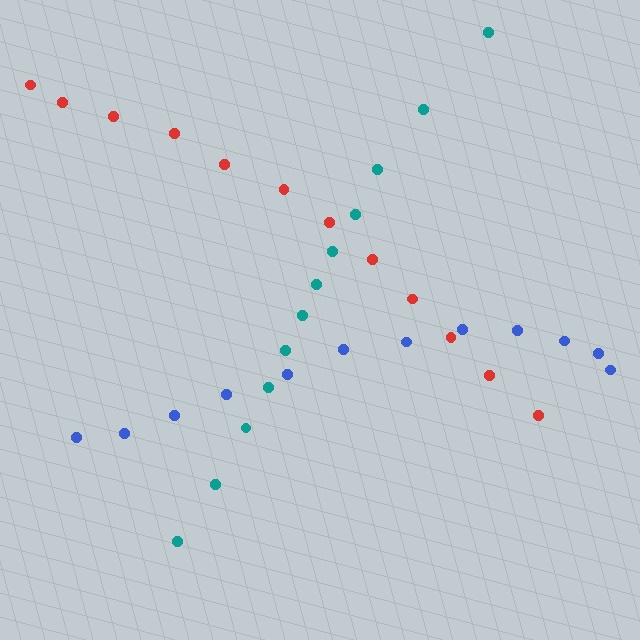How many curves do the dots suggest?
There are 3 distinct paths.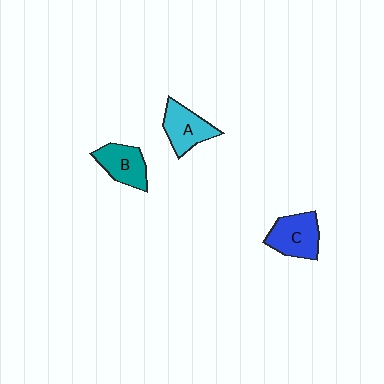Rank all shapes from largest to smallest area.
From largest to smallest: C (blue), A (cyan), B (teal).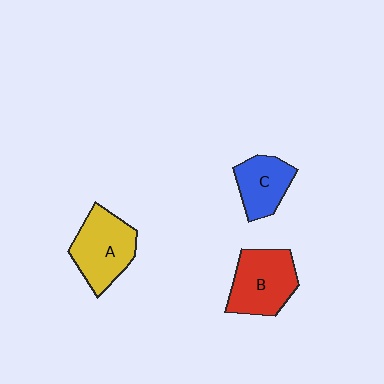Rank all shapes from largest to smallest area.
From largest to smallest: A (yellow), B (red), C (blue).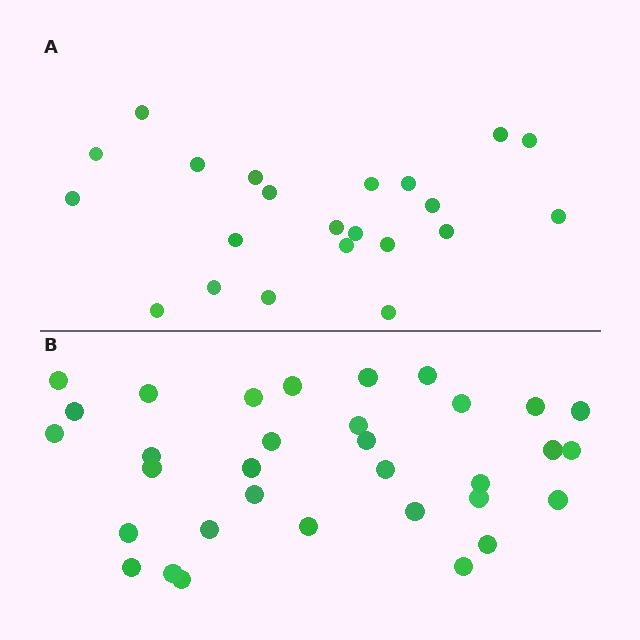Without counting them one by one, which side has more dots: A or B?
Region B (the bottom region) has more dots.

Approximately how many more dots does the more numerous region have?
Region B has roughly 12 or so more dots than region A.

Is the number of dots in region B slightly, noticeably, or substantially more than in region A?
Region B has substantially more. The ratio is roughly 1.5 to 1.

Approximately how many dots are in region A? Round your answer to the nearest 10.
About 20 dots. (The exact count is 22, which rounds to 20.)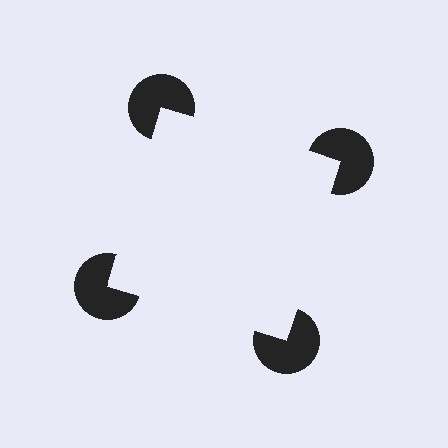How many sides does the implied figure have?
4 sides.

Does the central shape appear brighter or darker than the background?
It typically appears slightly brighter than the background, even though no actual brightness change is drawn.